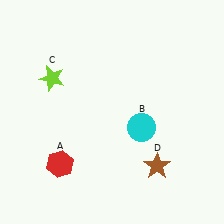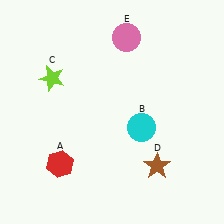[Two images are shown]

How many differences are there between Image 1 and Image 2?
There is 1 difference between the two images.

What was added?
A pink circle (E) was added in Image 2.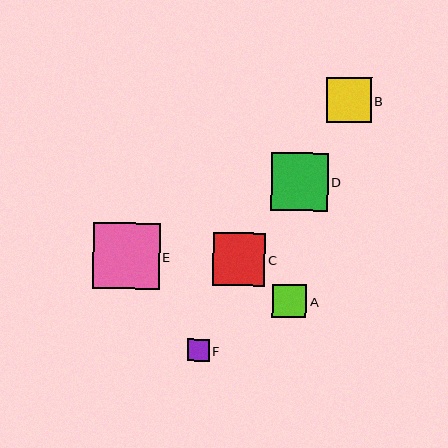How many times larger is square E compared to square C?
Square E is approximately 1.3 times the size of square C.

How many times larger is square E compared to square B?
Square E is approximately 1.5 times the size of square B.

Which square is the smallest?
Square F is the smallest with a size of approximately 22 pixels.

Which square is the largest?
Square E is the largest with a size of approximately 66 pixels.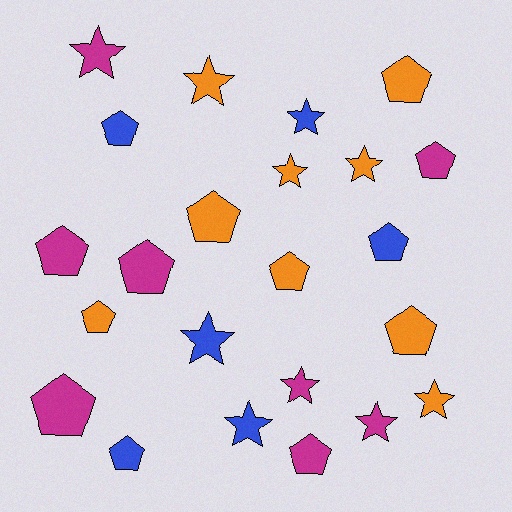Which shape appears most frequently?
Pentagon, with 13 objects.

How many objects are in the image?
There are 23 objects.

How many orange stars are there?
There are 4 orange stars.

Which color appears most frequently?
Orange, with 9 objects.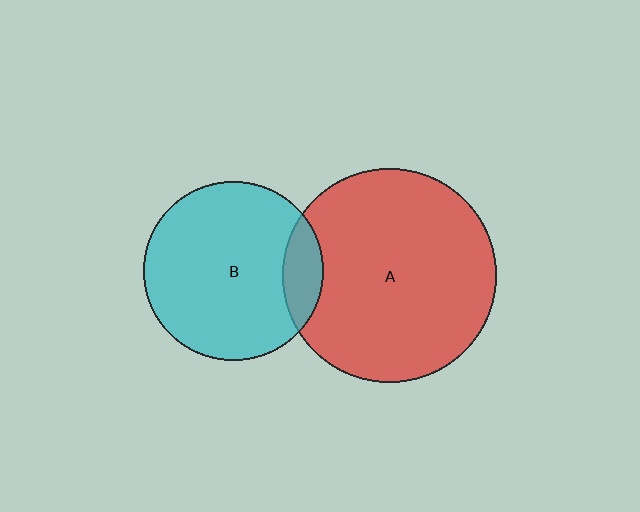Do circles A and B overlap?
Yes.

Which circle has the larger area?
Circle A (red).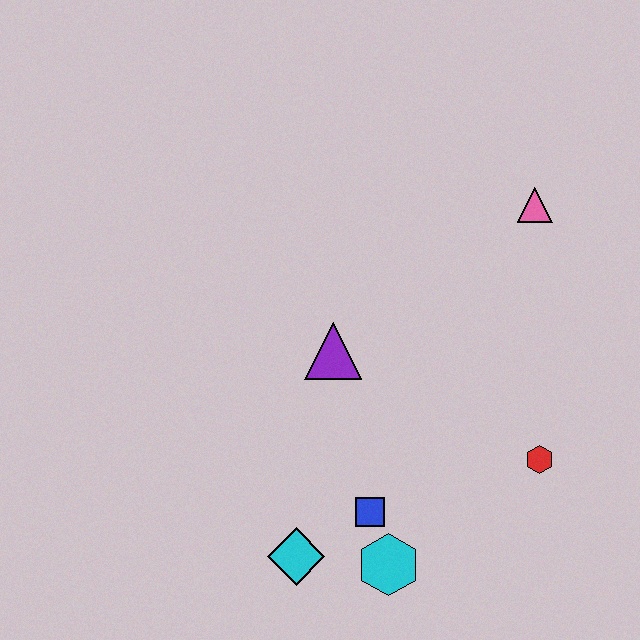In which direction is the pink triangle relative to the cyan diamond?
The pink triangle is above the cyan diamond.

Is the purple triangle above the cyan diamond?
Yes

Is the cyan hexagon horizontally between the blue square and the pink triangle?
Yes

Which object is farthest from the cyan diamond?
The pink triangle is farthest from the cyan diamond.